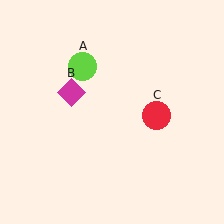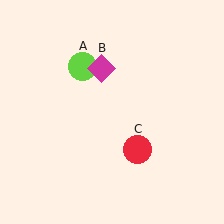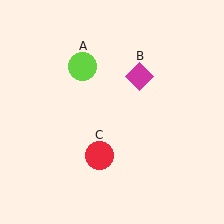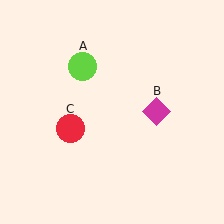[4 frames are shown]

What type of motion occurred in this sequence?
The magenta diamond (object B), red circle (object C) rotated clockwise around the center of the scene.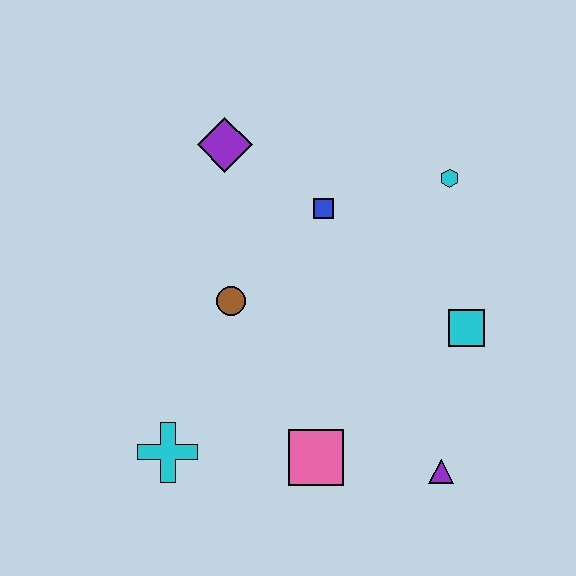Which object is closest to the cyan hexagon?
The blue square is closest to the cyan hexagon.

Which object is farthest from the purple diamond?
The purple triangle is farthest from the purple diamond.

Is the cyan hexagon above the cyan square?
Yes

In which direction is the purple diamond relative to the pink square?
The purple diamond is above the pink square.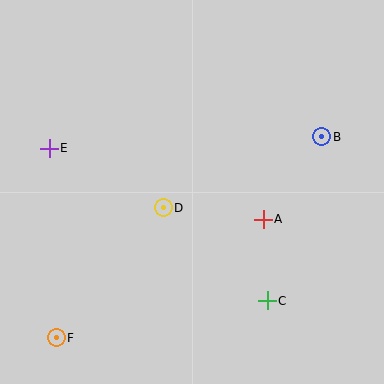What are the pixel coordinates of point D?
Point D is at (163, 208).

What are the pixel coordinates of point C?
Point C is at (267, 301).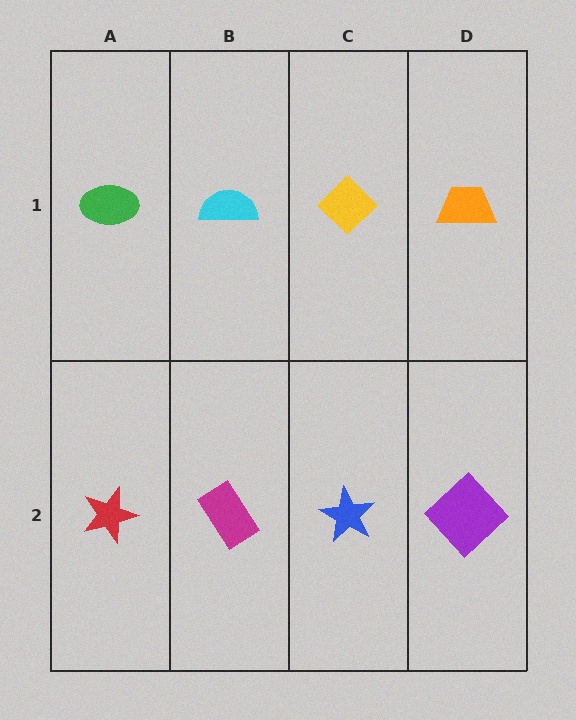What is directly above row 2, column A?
A green ellipse.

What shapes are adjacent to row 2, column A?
A green ellipse (row 1, column A), a magenta rectangle (row 2, column B).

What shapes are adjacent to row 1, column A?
A red star (row 2, column A), a cyan semicircle (row 1, column B).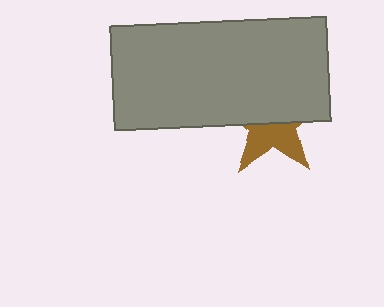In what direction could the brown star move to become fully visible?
The brown star could move down. That would shift it out from behind the gray rectangle entirely.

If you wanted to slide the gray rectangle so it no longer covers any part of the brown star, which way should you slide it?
Slide it up — that is the most direct way to separate the two shapes.